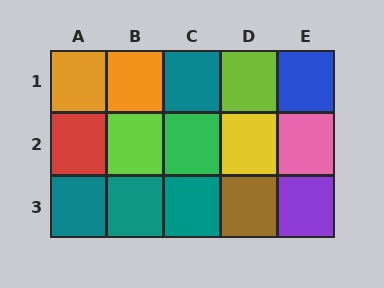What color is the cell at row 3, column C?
Teal.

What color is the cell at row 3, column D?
Brown.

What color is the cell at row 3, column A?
Teal.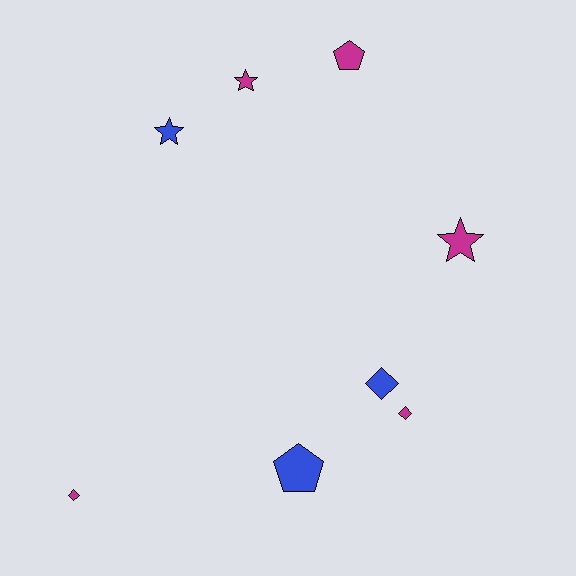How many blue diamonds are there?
There is 1 blue diamond.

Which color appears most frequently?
Magenta, with 5 objects.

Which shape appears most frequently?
Diamond, with 3 objects.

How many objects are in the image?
There are 8 objects.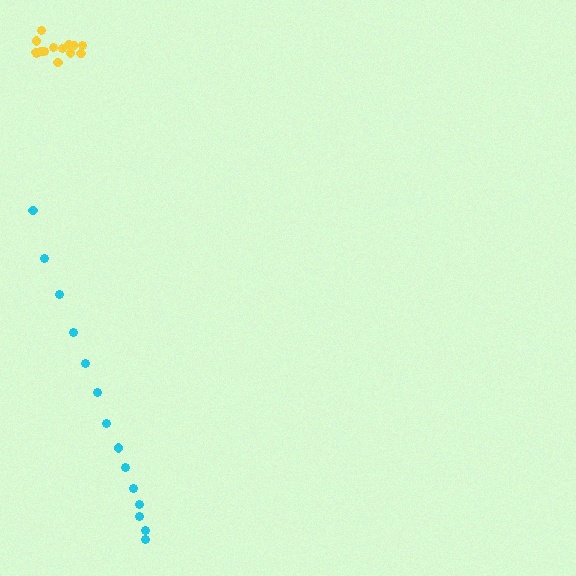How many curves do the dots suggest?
There are 2 distinct paths.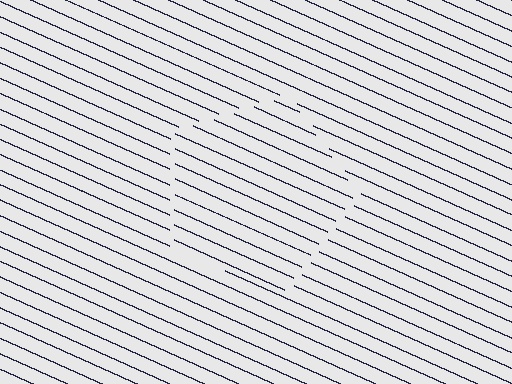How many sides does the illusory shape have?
5 sides — the line-ends trace a pentagon.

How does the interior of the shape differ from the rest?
The interior of the shape contains the same grating, shifted by half a period — the contour is defined by the phase discontinuity where line-ends from the inner and outer gratings abut.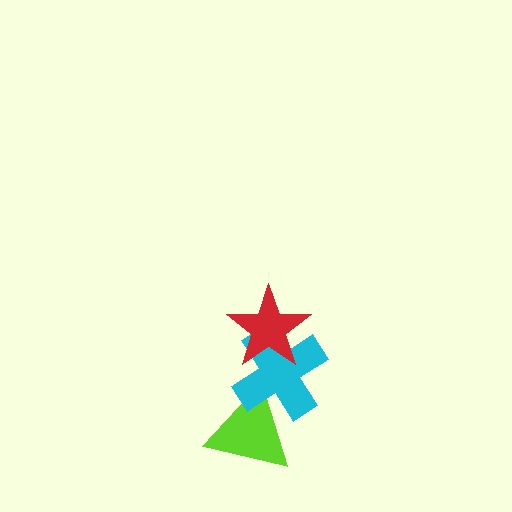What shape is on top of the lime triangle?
The cyan cross is on top of the lime triangle.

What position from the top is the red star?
The red star is 1st from the top.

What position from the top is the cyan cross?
The cyan cross is 2nd from the top.